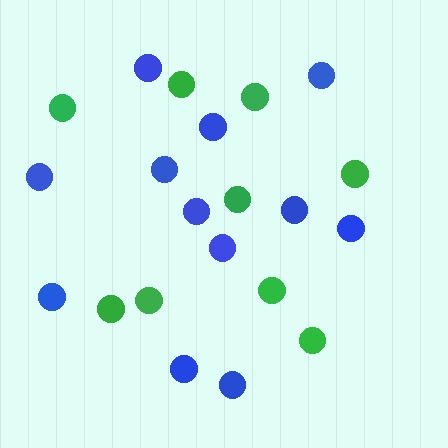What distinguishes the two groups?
There are 2 groups: one group of green circles (9) and one group of blue circles (12).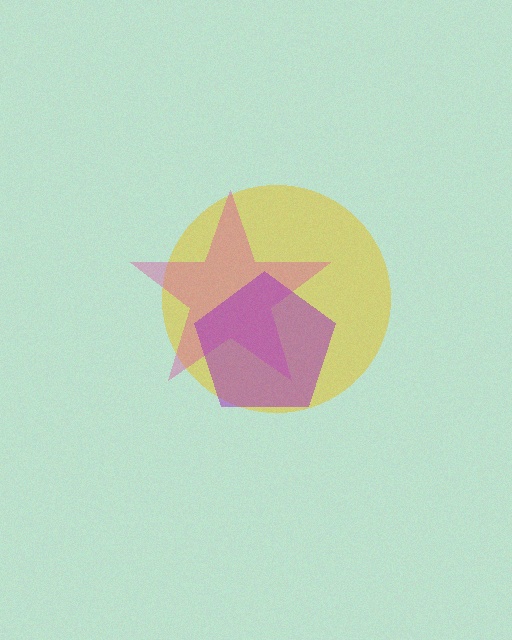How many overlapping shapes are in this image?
There are 3 overlapping shapes in the image.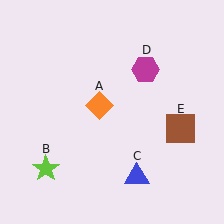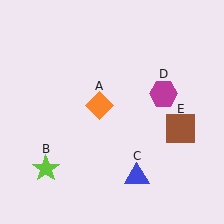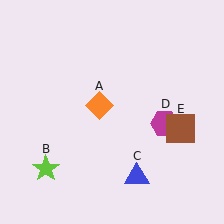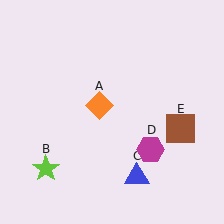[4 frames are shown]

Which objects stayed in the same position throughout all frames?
Orange diamond (object A) and lime star (object B) and blue triangle (object C) and brown square (object E) remained stationary.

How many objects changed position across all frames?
1 object changed position: magenta hexagon (object D).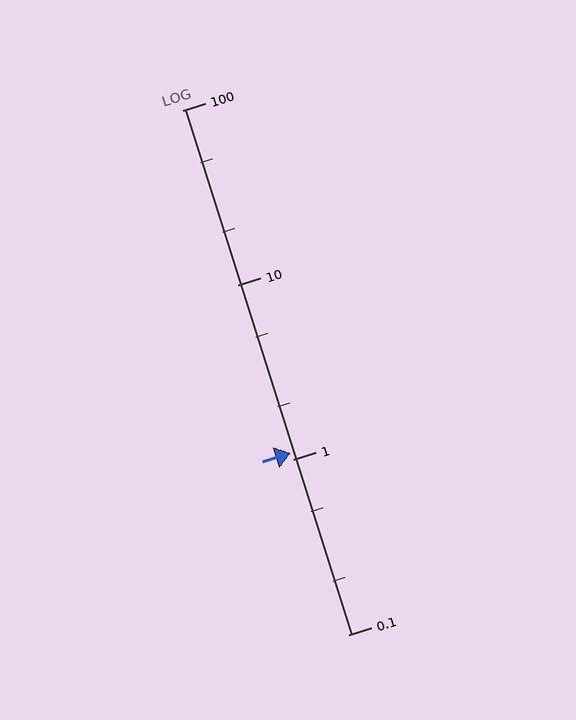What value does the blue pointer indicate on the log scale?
The pointer indicates approximately 1.1.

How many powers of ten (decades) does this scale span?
The scale spans 3 decades, from 0.1 to 100.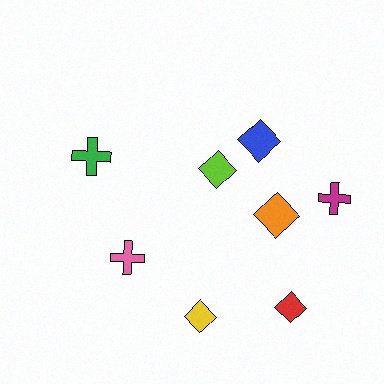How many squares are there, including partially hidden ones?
There are no squares.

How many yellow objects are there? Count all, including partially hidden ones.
There is 1 yellow object.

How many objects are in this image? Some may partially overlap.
There are 8 objects.